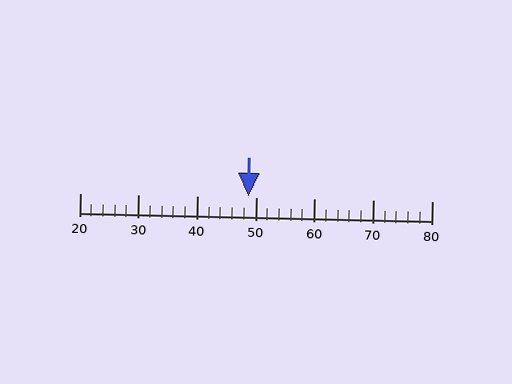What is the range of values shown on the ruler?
The ruler shows values from 20 to 80.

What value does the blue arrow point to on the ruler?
The blue arrow points to approximately 49.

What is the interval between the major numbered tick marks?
The major tick marks are spaced 10 units apart.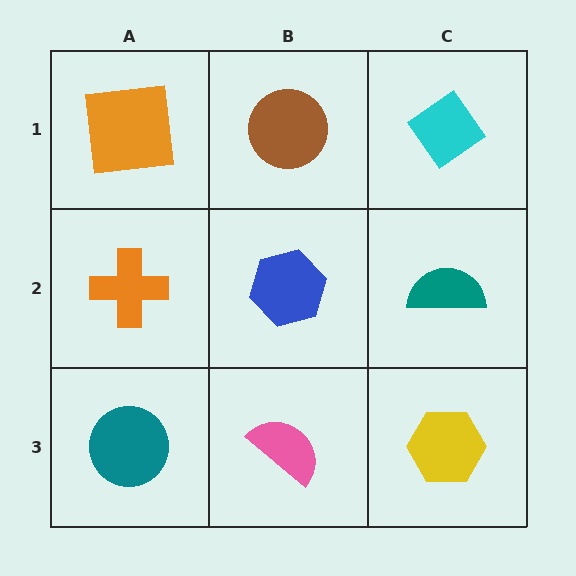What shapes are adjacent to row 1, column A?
An orange cross (row 2, column A), a brown circle (row 1, column B).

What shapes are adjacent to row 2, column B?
A brown circle (row 1, column B), a pink semicircle (row 3, column B), an orange cross (row 2, column A), a teal semicircle (row 2, column C).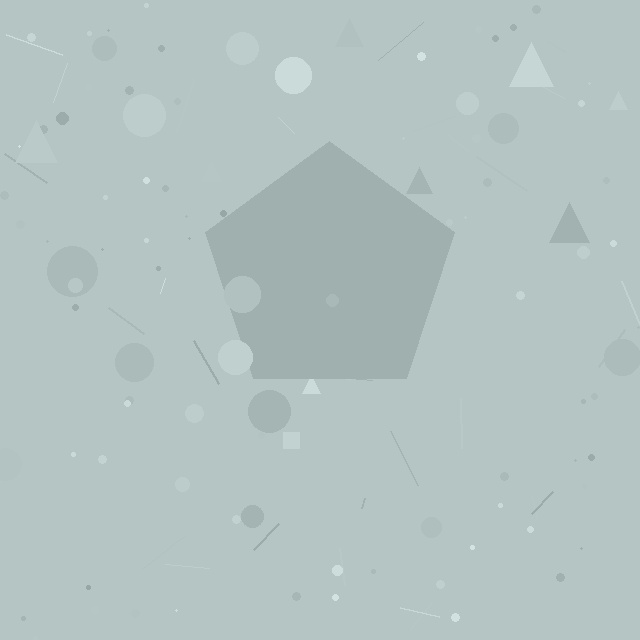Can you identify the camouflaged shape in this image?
The camouflaged shape is a pentagon.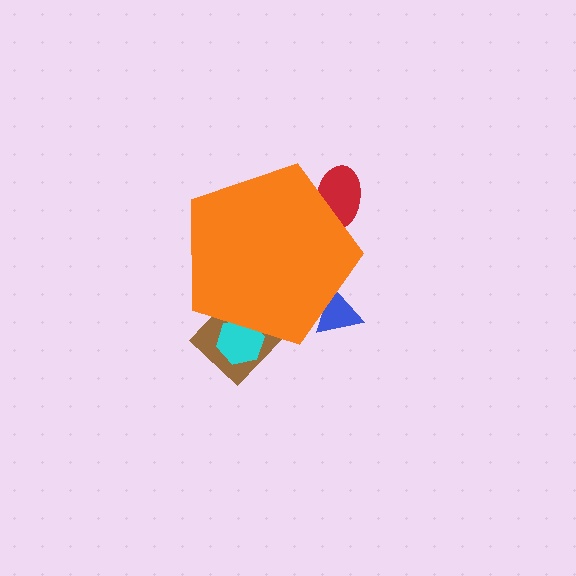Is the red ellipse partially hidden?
Yes, the red ellipse is partially hidden behind the orange pentagon.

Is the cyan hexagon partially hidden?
Yes, the cyan hexagon is partially hidden behind the orange pentagon.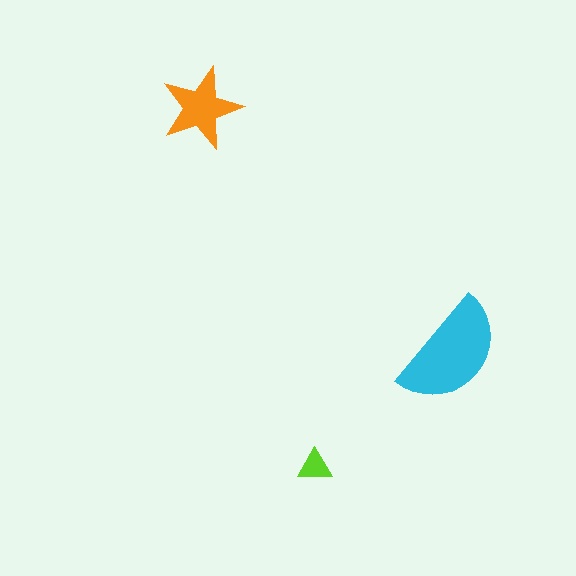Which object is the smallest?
The lime triangle.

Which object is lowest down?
The lime triangle is bottommost.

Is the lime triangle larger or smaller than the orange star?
Smaller.